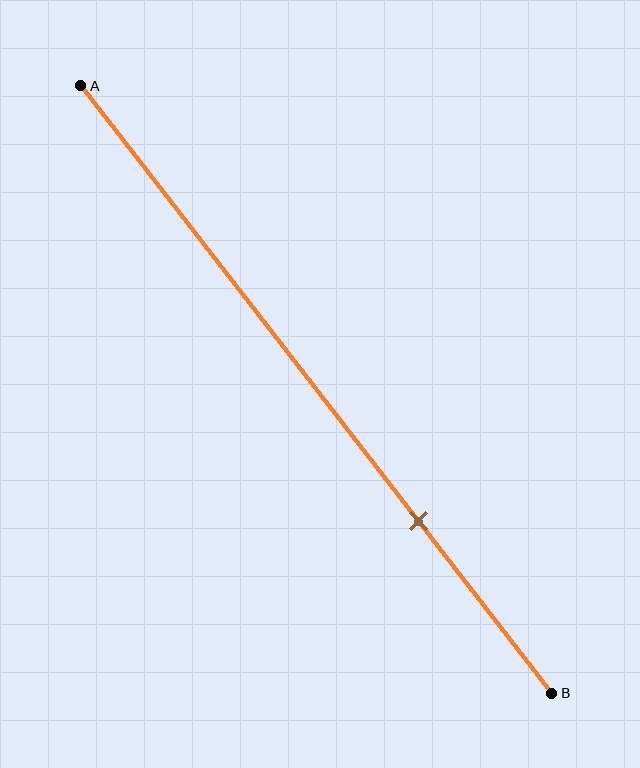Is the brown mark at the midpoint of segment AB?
No, the mark is at about 70% from A, not at the 50% midpoint.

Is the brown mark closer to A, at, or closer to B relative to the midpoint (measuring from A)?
The brown mark is closer to point B than the midpoint of segment AB.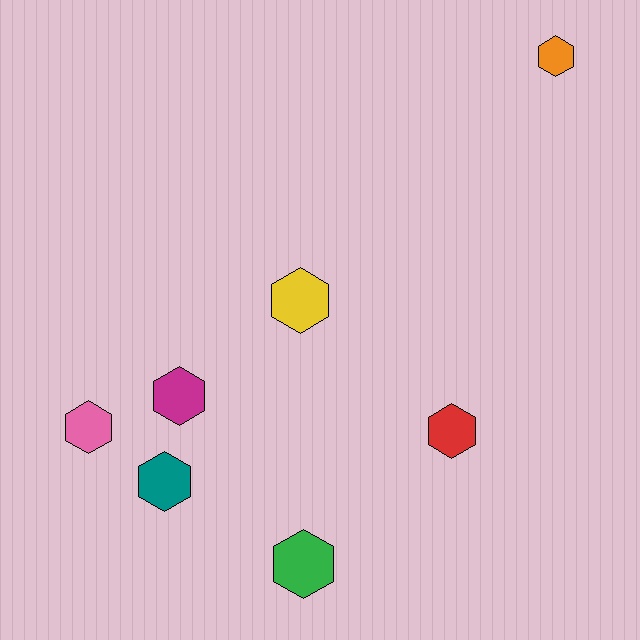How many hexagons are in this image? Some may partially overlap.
There are 7 hexagons.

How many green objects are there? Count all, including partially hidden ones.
There is 1 green object.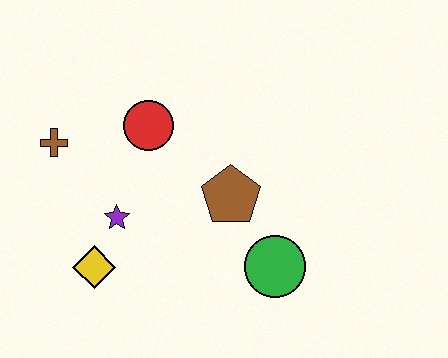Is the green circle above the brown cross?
No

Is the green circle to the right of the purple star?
Yes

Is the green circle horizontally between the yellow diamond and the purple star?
No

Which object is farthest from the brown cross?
The green circle is farthest from the brown cross.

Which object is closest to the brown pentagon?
The green circle is closest to the brown pentagon.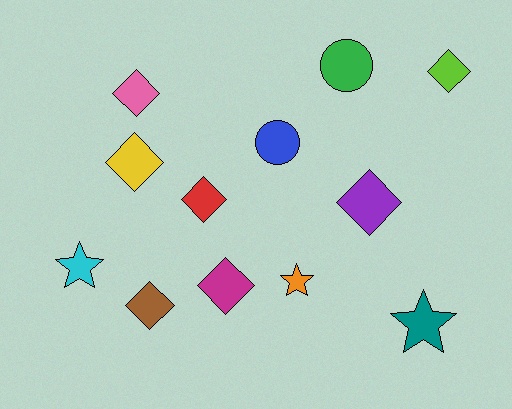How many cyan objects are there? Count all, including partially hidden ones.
There is 1 cyan object.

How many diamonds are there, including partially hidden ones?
There are 7 diamonds.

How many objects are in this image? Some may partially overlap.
There are 12 objects.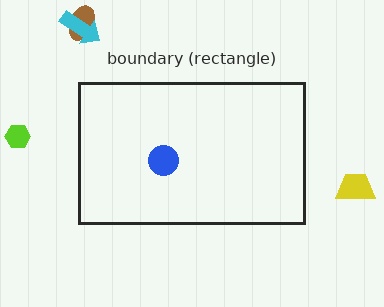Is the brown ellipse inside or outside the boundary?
Outside.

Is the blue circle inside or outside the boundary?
Inside.